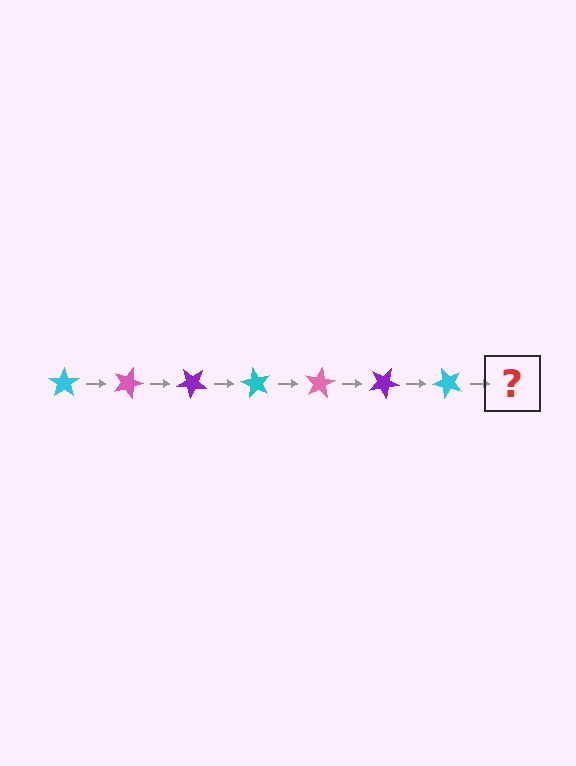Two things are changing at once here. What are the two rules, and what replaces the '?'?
The two rules are that it rotates 20 degrees each step and the color cycles through cyan, pink, and purple. The '?' should be a pink star, rotated 140 degrees from the start.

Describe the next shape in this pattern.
It should be a pink star, rotated 140 degrees from the start.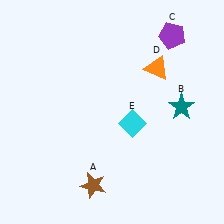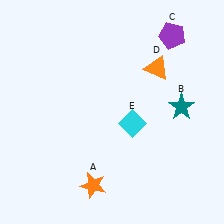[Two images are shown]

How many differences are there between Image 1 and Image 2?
There is 1 difference between the two images.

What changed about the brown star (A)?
In Image 1, A is brown. In Image 2, it changed to orange.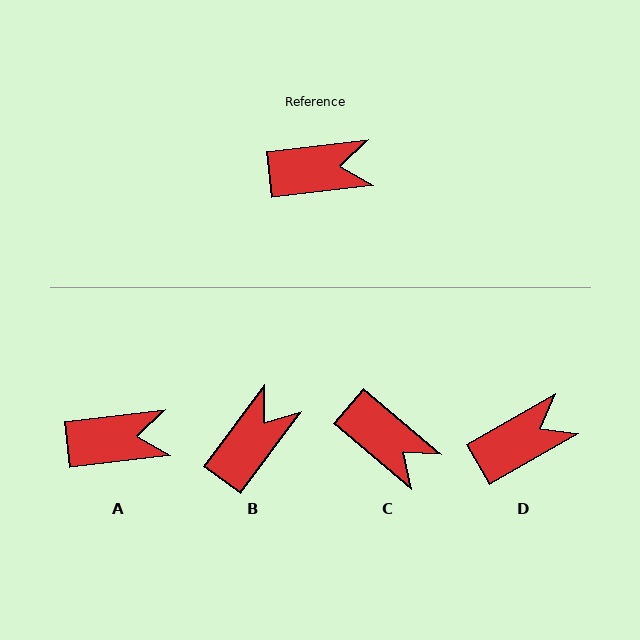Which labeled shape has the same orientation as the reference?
A.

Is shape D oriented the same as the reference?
No, it is off by about 23 degrees.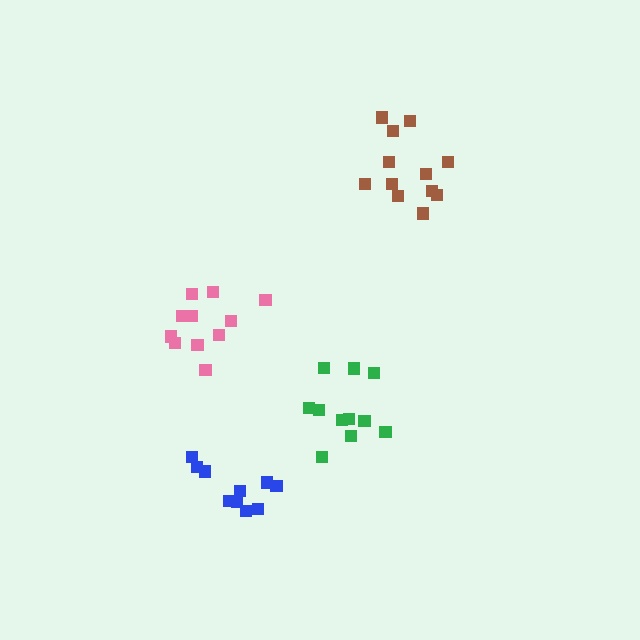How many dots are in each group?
Group 1: 12 dots, Group 2: 12 dots, Group 3: 10 dots, Group 4: 11 dots (45 total).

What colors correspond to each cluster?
The clusters are colored: pink, brown, blue, green.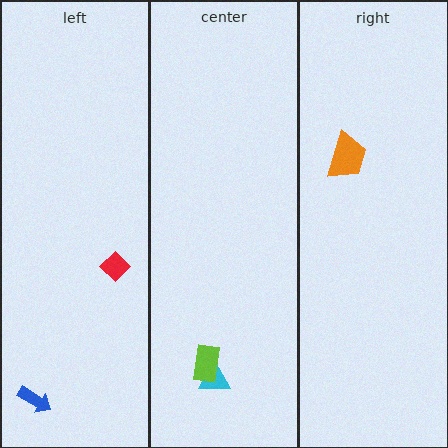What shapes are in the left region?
The red diamond, the blue arrow.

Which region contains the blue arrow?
The left region.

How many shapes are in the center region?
2.